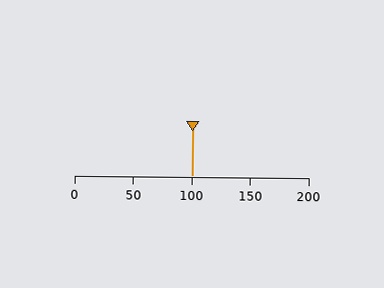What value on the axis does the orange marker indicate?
The marker indicates approximately 100.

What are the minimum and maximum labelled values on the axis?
The axis runs from 0 to 200.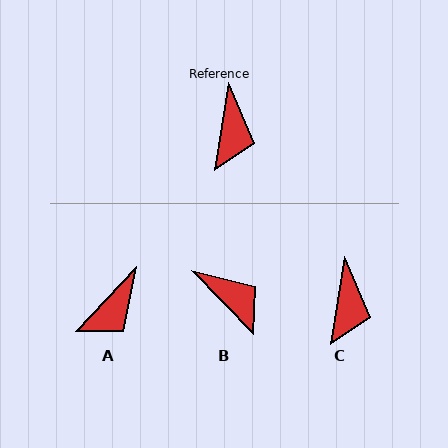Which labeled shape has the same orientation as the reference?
C.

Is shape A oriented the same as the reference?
No, it is off by about 35 degrees.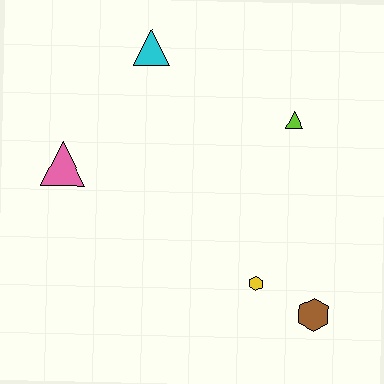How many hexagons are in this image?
There are 2 hexagons.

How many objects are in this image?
There are 5 objects.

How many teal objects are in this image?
There are no teal objects.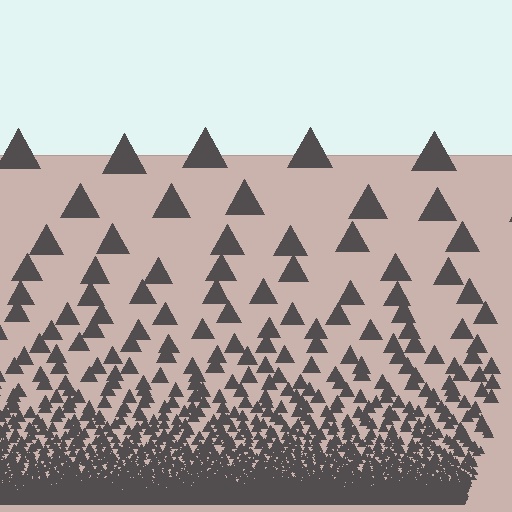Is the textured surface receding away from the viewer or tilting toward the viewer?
The surface appears to tilt toward the viewer. Texture elements get larger and sparser toward the top.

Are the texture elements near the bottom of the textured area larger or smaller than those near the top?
Smaller. The gradient is inverted — elements near the bottom are smaller and denser.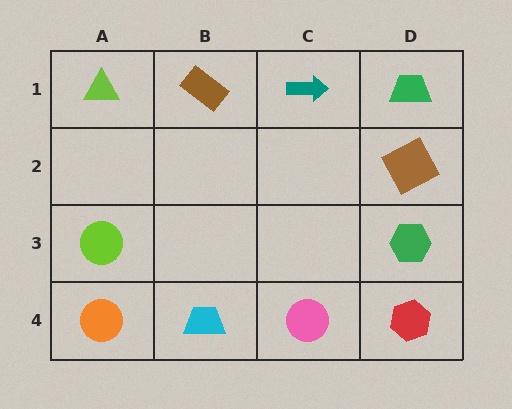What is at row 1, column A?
A lime triangle.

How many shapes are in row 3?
2 shapes.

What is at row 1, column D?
A green trapezoid.